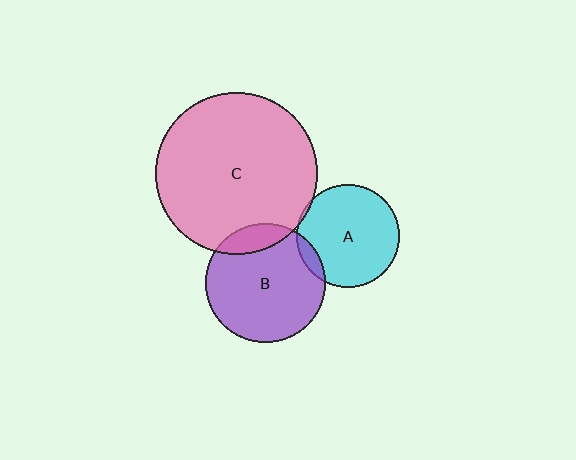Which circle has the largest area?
Circle C (pink).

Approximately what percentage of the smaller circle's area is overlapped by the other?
Approximately 15%.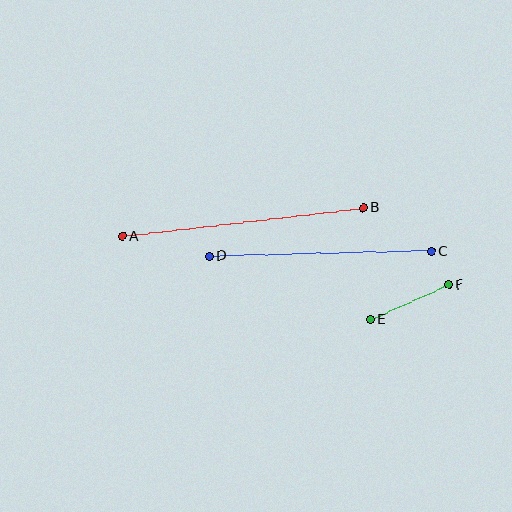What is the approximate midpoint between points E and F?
The midpoint is at approximately (409, 302) pixels.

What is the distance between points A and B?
The distance is approximately 243 pixels.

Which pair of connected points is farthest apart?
Points A and B are farthest apart.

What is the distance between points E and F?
The distance is approximately 86 pixels.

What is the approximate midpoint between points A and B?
The midpoint is at approximately (243, 222) pixels.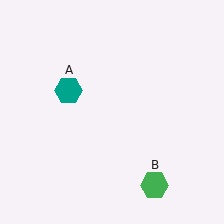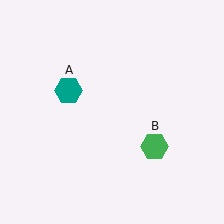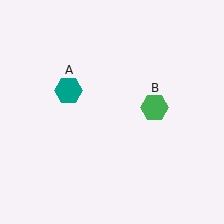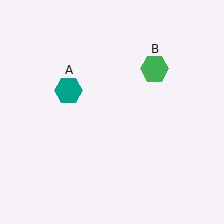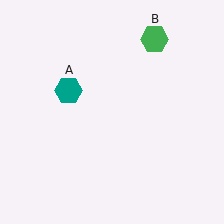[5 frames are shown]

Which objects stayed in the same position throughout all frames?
Teal hexagon (object A) remained stationary.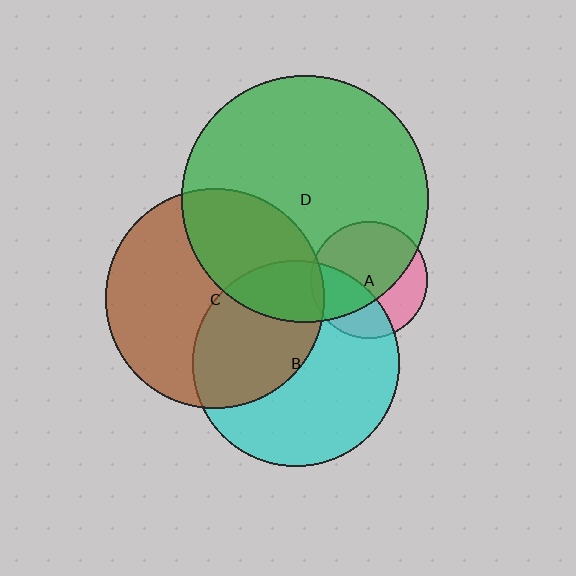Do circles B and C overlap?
Yes.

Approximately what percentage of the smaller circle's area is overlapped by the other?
Approximately 45%.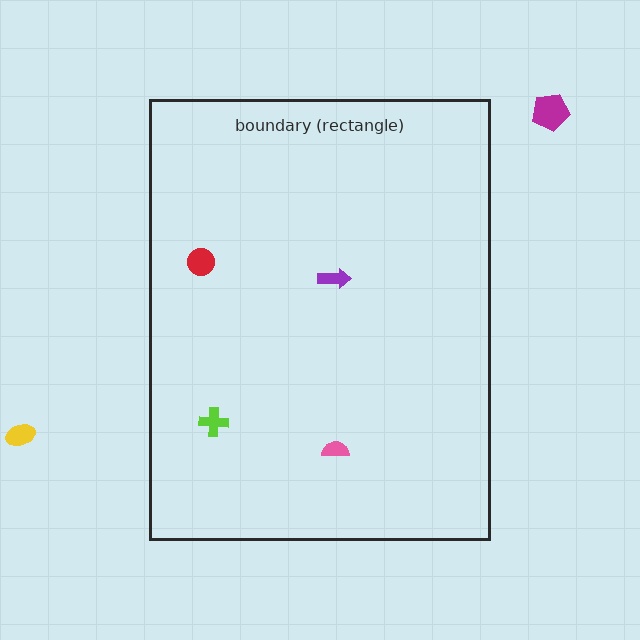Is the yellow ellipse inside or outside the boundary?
Outside.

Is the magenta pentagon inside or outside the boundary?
Outside.